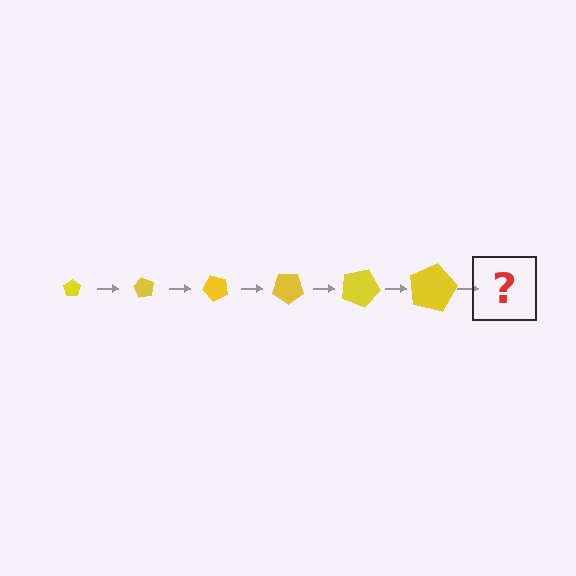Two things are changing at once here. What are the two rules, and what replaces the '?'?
The two rules are that the pentagon grows larger each step and it rotates 60 degrees each step. The '?' should be a pentagon, larger than the previous one and rotated 360 degrees from the start.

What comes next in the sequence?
The next element should be a pentagon, larger than the previous one and rotated 360 degrees from the start.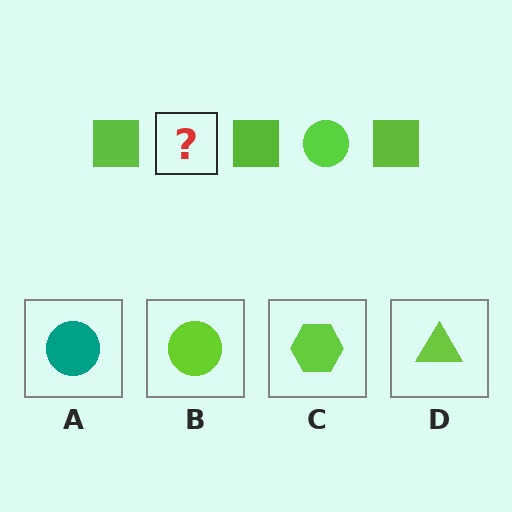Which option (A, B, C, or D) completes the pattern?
B.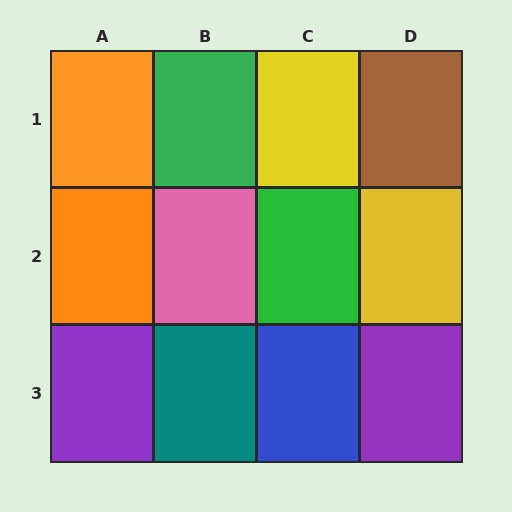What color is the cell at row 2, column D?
Yellow.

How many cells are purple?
2 cells are purple.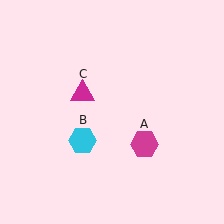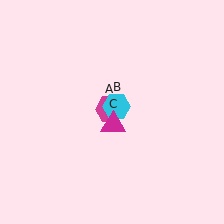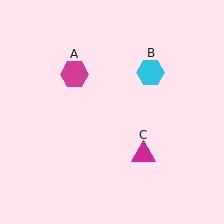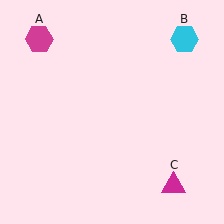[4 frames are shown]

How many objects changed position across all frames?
3 objects changed position: magenta hexagon (object A), cyan hexagon (object B), magenta triangle (object C).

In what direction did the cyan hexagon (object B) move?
The cyan hexagon (object B) moved up and to the right.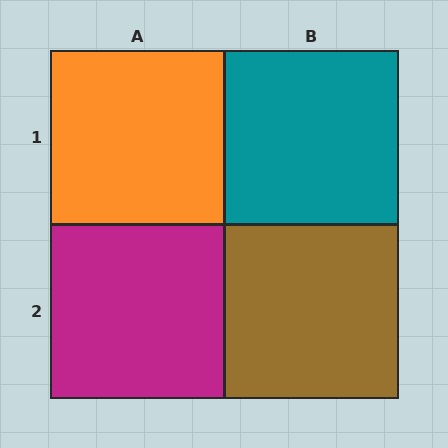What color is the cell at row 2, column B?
Brown.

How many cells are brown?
1 cell is brown.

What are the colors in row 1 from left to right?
Orange, teal.